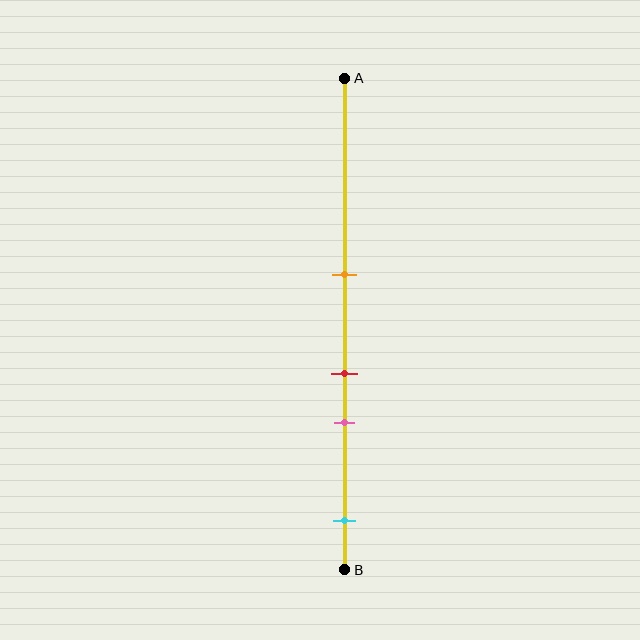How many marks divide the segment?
There are 4 marks dividing the segment.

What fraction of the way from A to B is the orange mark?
The orange mark is approximately 40% (0.4) of the way from A to B.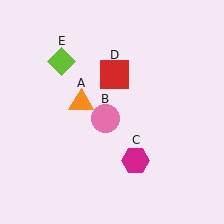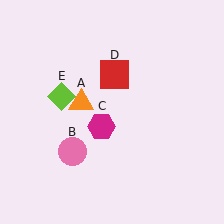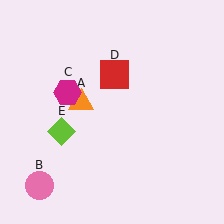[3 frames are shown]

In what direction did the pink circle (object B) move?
The pink circle (object B) moved down and to the left.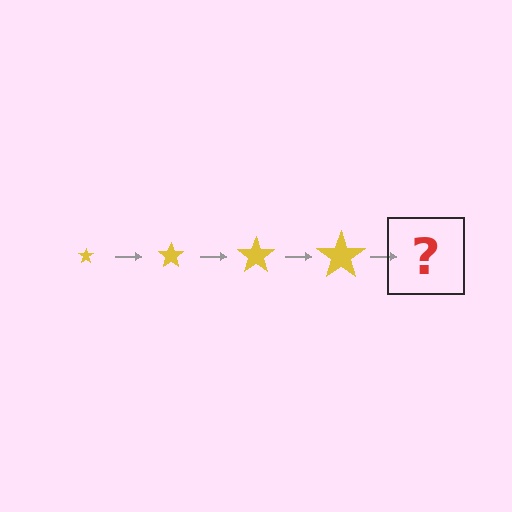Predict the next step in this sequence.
The next step is a yellow star, larger than the previous one.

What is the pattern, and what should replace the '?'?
The pattern is that the star gets progressively larger each step. The '?' should be a yellow star, larger than the previous one.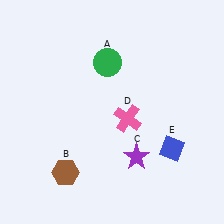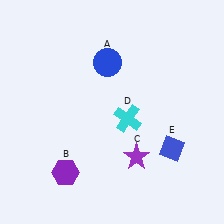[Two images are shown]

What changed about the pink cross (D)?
In Image 1, D is pink. In Image 2, it changed to cyan.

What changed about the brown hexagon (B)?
In Image 1, B is brown. In Image 2, it changed to purple.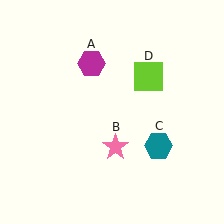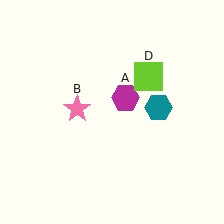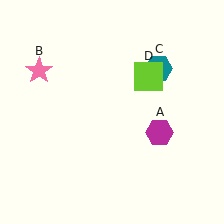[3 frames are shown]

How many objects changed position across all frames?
3 objects changed position: magenta hexagon (object A), pink star (object B), teal hexagon (object C).